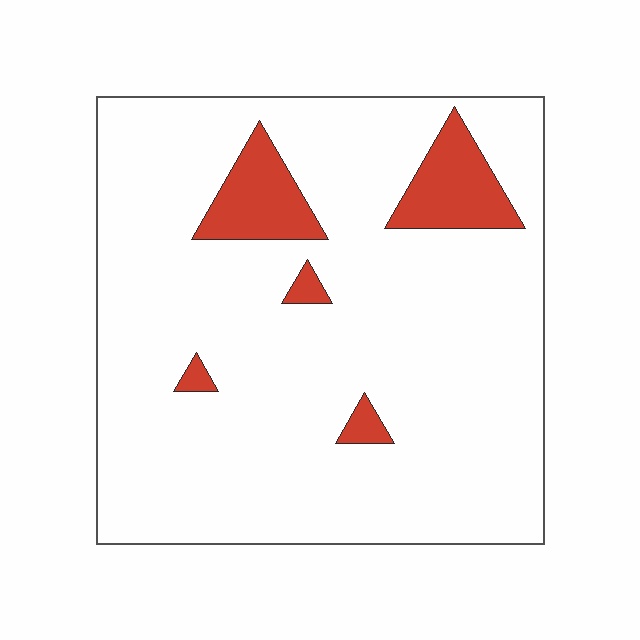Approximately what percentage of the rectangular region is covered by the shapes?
Approximately 10%.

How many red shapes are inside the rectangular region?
5.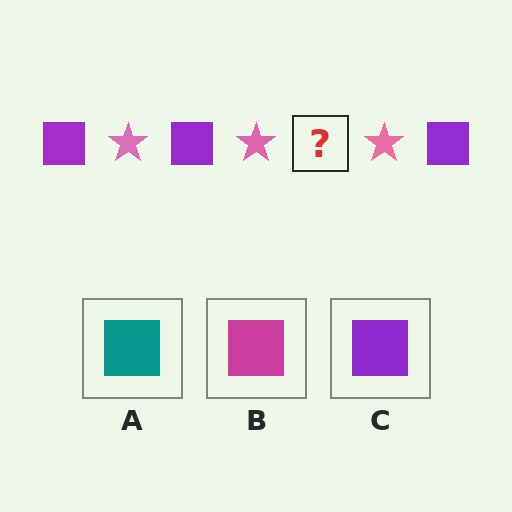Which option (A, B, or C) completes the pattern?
C.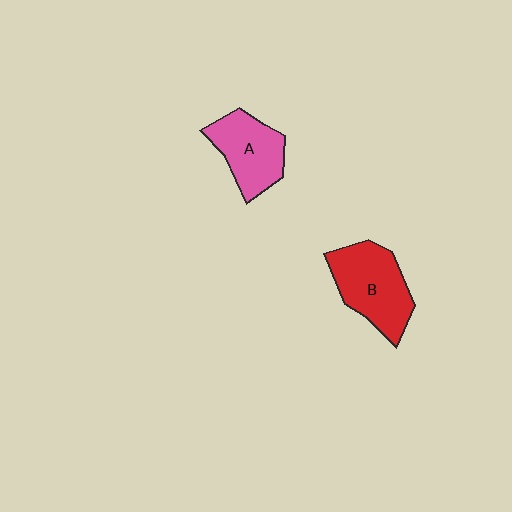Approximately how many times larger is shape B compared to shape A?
Approximately 1.2 times.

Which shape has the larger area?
Shape B (red).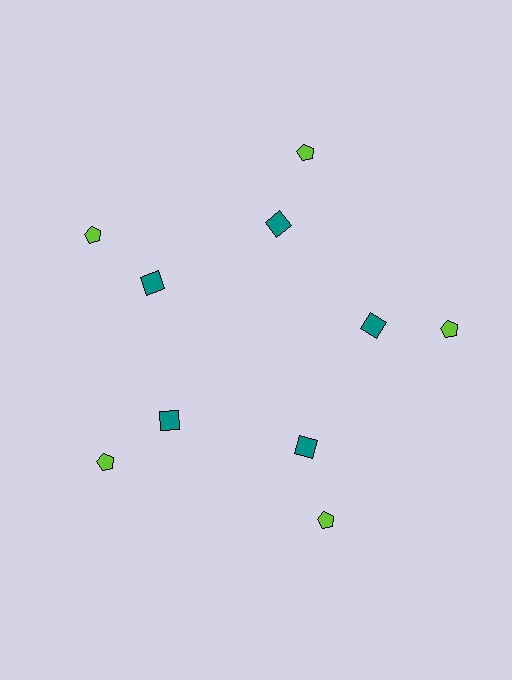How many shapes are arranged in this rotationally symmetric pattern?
There are 10 shapes, arranged in 5 groups of 2.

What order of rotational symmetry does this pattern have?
This pattern has 5-fold rotational symmetry.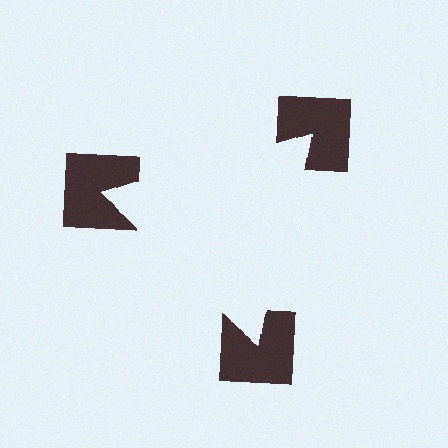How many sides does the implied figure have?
3 sides.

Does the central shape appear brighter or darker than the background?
It typically appears slightly brighter than the background, even though no actual brightness change is drawn.